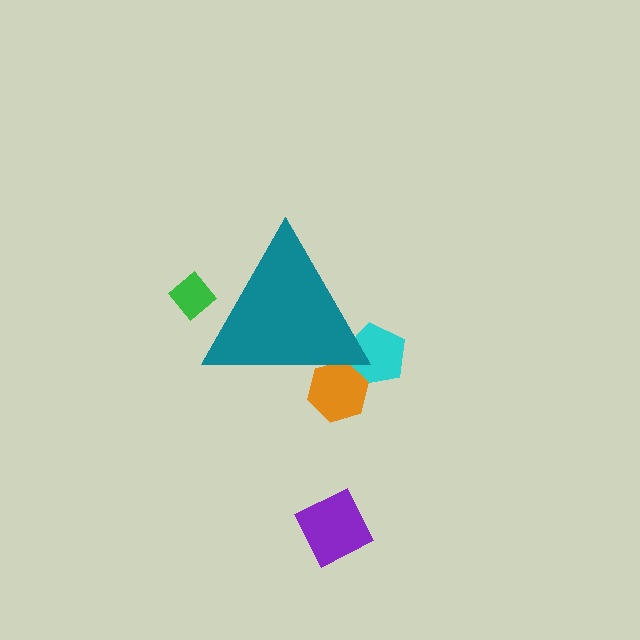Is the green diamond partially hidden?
Yes, the green diamond is partially hidden behind the teal triangle.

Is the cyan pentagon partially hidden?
Yes, the cyan pentagon is partially hidden behind the teal triangle.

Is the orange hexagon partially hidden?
Yes, the orange hexagon is partially hidden behind the teal triangle.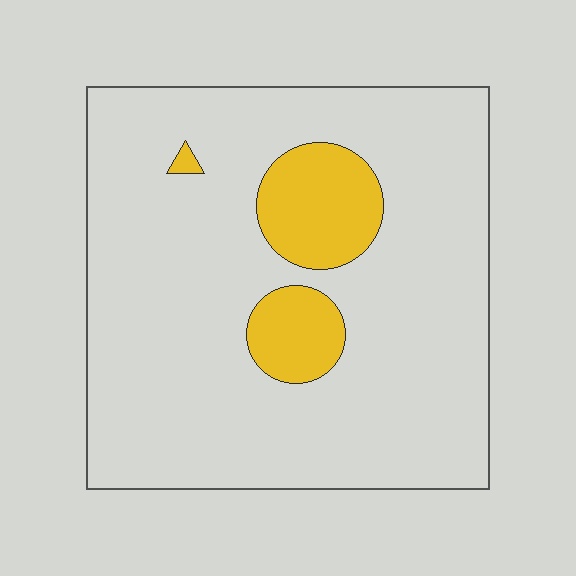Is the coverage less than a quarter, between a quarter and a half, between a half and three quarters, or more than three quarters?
Less than a quarter.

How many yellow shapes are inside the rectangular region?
3.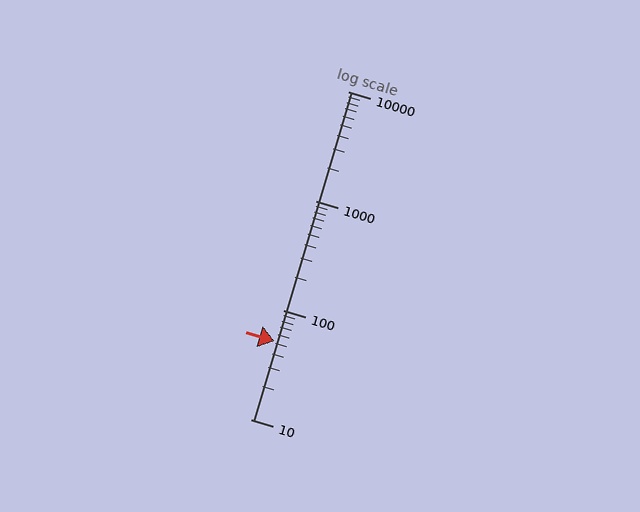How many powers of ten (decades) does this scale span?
The scale spans 3 decades, from 10 to 10000.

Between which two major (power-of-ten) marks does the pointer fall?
The pointer is between 10 and 100.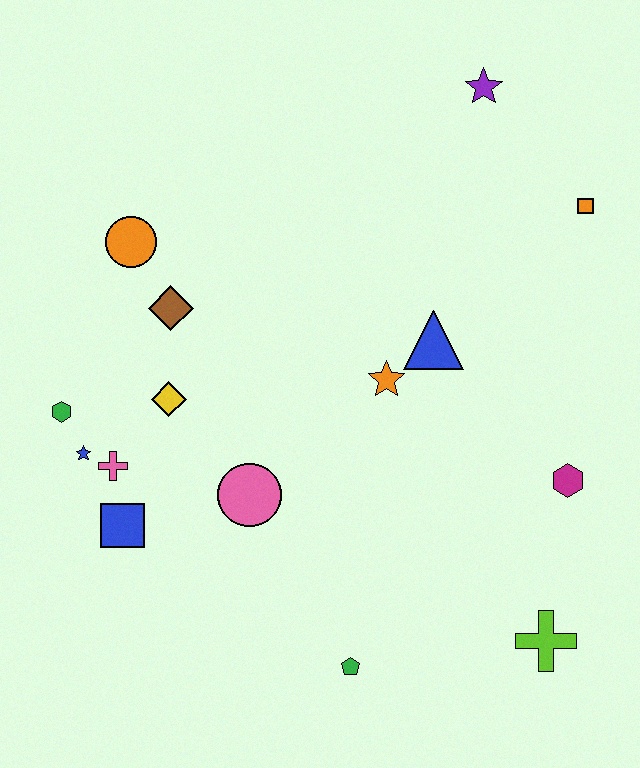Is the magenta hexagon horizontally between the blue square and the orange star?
No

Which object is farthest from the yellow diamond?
The orange square is farthest from the yellow diamond.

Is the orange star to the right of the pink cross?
Yes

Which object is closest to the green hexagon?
The blue star is closest to the green hexagon.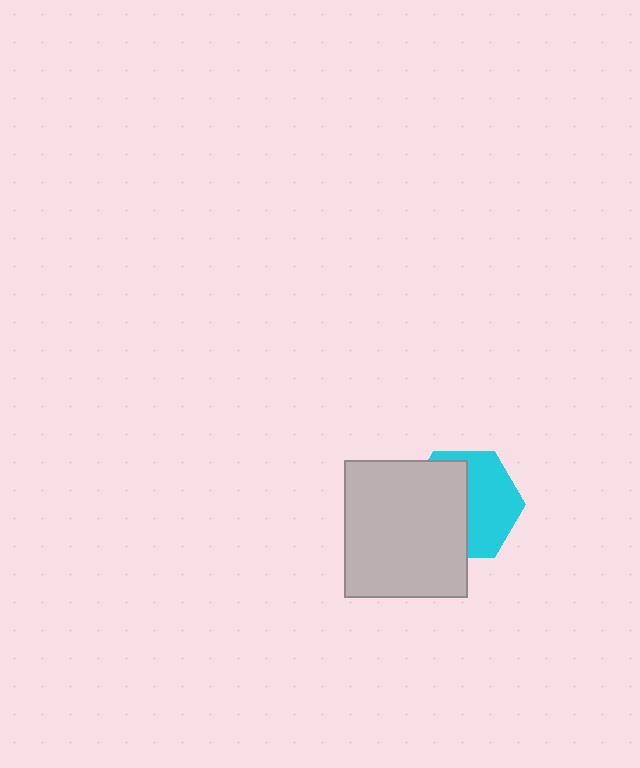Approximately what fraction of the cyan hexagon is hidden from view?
Roughly 51% of the cyan hexagon is hidden behind the light gray rectangle.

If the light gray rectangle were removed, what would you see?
You would see the complete cyan hexagon.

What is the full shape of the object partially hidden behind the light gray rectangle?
The partially hidden object is a cyan hexagon.